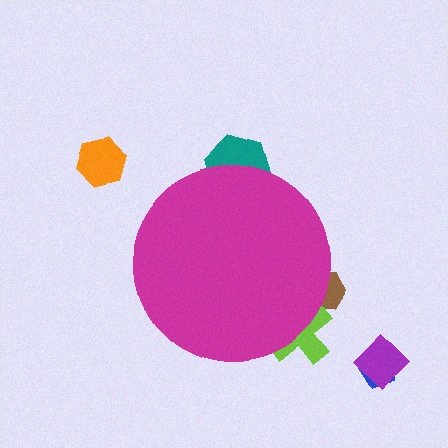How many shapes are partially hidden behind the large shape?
3 shapes are partially hidden.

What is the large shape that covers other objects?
A magenta circle.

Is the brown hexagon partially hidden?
Yes, the brown hexagon is partially hidden behind the magenta circle.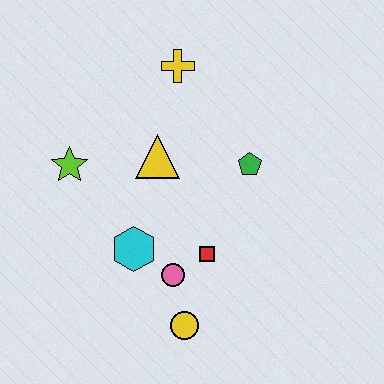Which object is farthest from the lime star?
The yellow circle is farthest from the lime star.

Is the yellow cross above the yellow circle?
Yes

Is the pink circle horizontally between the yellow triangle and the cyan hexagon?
No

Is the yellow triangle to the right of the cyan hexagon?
Yes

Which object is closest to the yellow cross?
The yellow triangle is closest to the yellow cross.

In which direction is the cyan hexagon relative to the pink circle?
The cyan hexagon is to the left of the pink circle.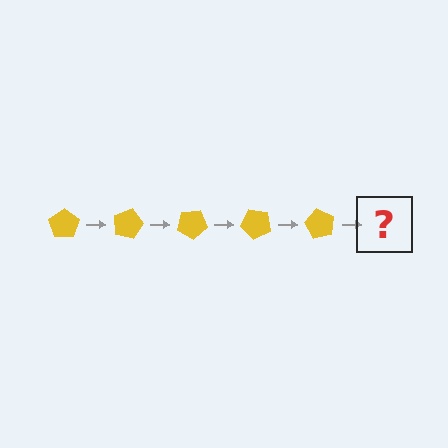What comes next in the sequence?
The next element should be a yellow pentagon rotated 75 degrees.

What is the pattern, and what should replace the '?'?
The pattern is that the pentagon rotates 15 degrees each step. The '?' should be a yellow pentagon rotated 75 degrees.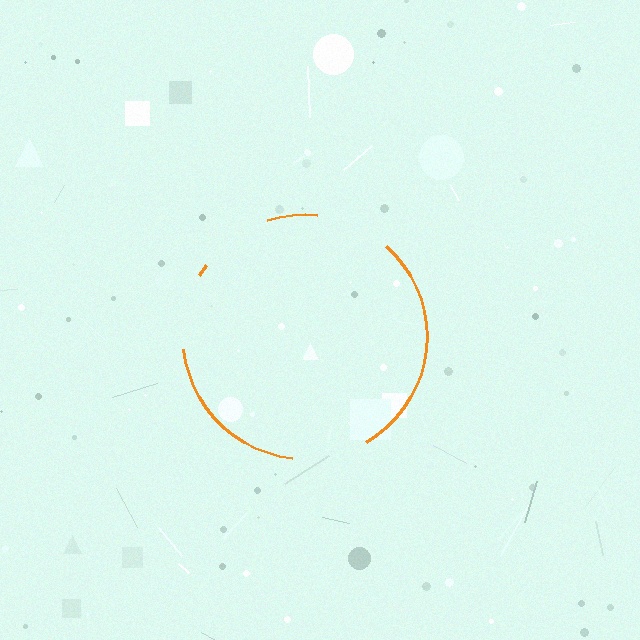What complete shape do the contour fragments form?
The contour fragments form a circle.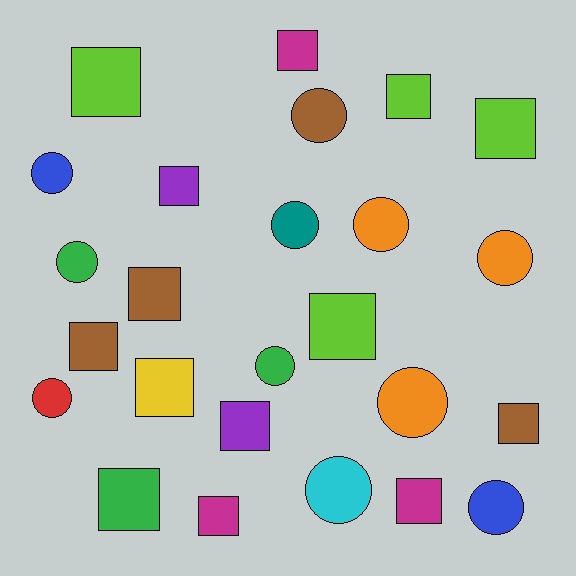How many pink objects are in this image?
There are no pink objects.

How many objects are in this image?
There are 25 objects.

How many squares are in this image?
There are 14 squares.